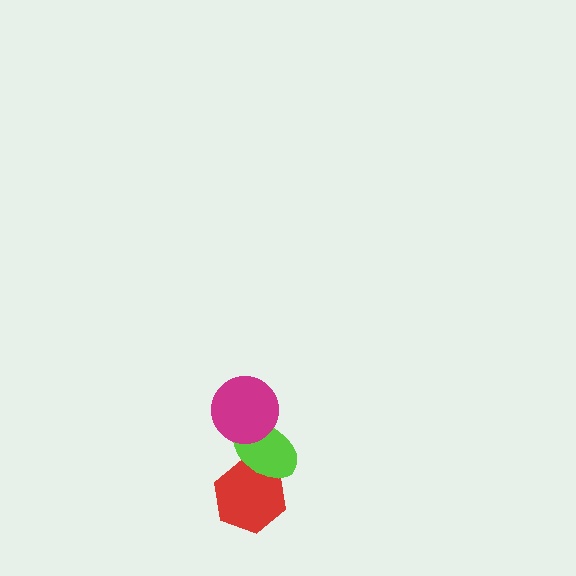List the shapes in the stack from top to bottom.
From top to bottom: the magenta circle, the lime ellipse, the red hexagon.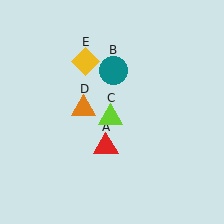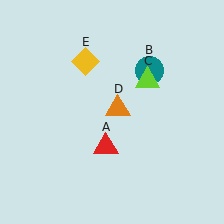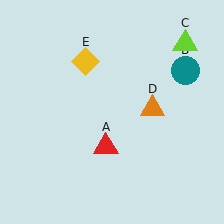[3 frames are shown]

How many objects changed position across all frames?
3 objects changed position: teal circle (object B), lime triangle (object C), orange triangle (object D).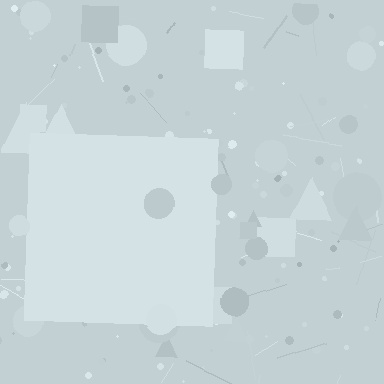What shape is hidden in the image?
A square is hidden in the image.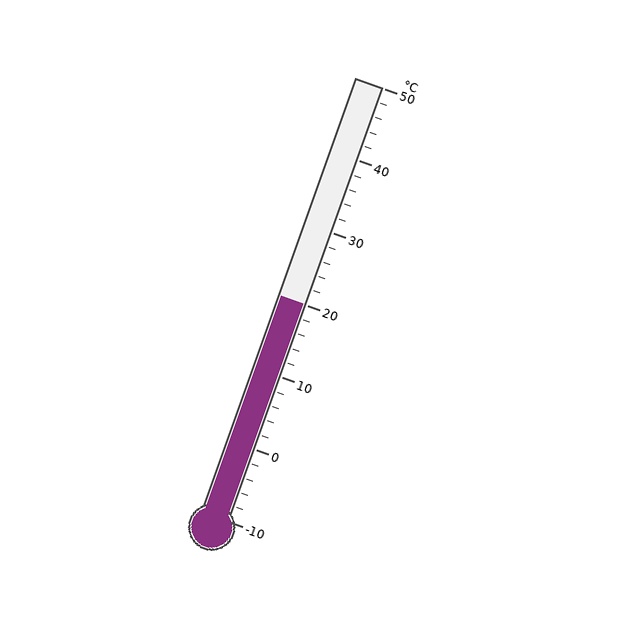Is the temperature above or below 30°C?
The temperature is below 30°C.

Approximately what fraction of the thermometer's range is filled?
The thermometer is filled to approximately 50% of its range.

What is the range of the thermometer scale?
The thermometer scale ranges from -10°C to 50°C.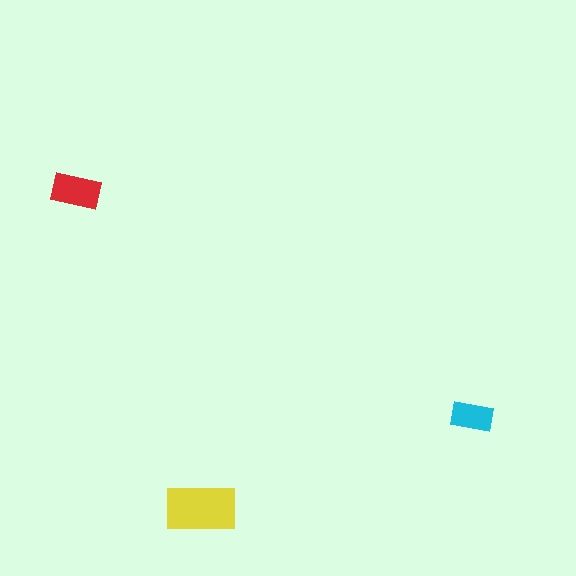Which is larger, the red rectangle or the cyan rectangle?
The red one.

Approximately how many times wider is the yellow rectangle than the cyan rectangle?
About 1.5 times wider.